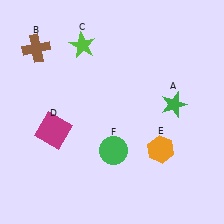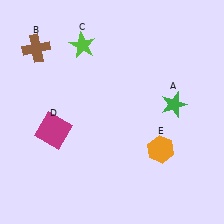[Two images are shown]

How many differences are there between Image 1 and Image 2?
There is 1 difference between the two images.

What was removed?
The green circle (F) was removed in Image 2.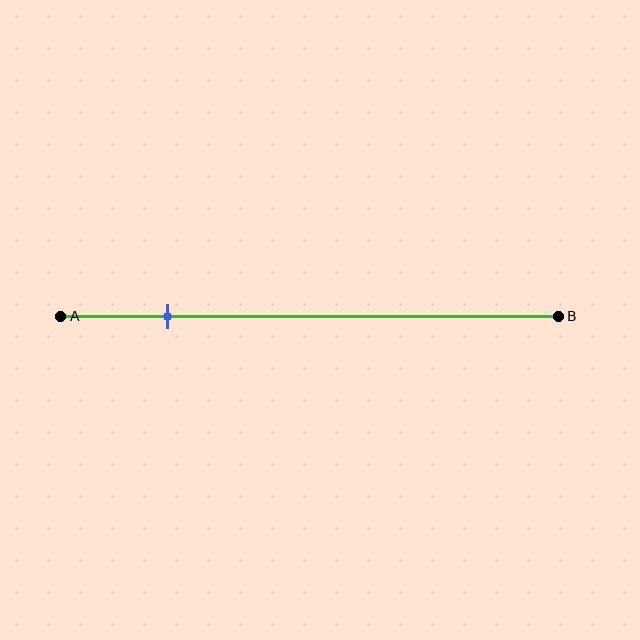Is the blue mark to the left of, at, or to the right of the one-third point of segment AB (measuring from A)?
The blue mark is to the left of the one-third point of segment AB.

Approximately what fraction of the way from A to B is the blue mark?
The blue mark is approximately 20% of the way from A to B.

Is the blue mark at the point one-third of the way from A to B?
No, the mark is at about 20% from A, not at the 33% one-third point.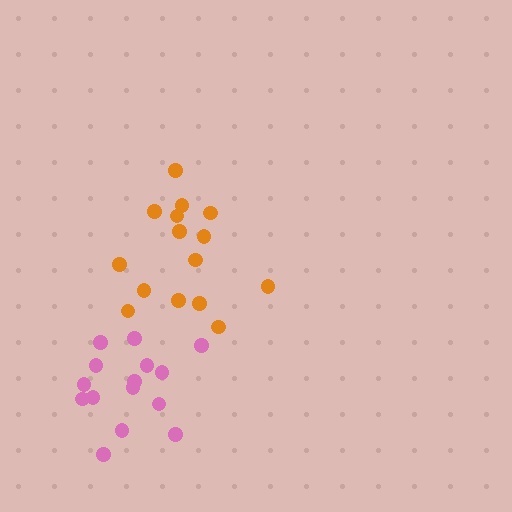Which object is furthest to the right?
The orange cluster is rightmost.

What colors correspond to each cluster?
The clusters are colored: pink, orange.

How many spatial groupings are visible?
There are 2 spatial groupings.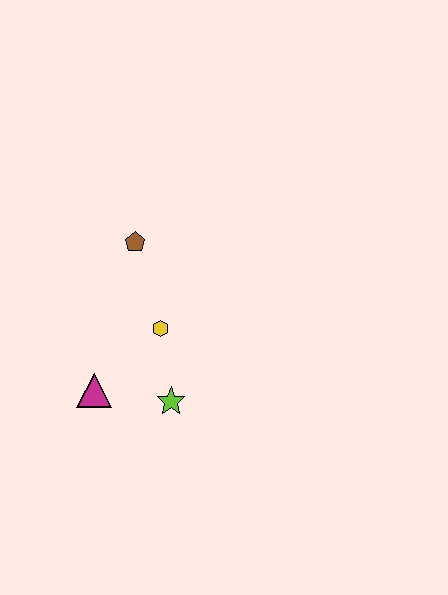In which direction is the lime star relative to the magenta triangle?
The lime star is to the right of the magenta triangle.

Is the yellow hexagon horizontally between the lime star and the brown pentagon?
Yes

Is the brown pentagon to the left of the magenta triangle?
No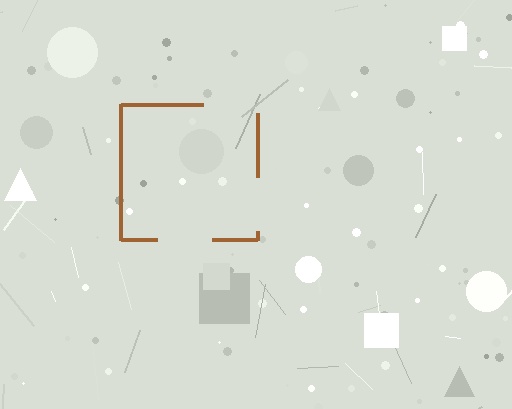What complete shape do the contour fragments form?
The contour fragments form a square.